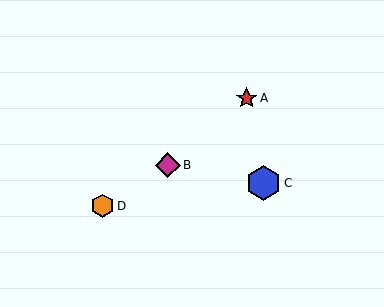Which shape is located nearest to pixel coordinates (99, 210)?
The orange hexagon (labeled D) at (102, 206) is nearest to that location.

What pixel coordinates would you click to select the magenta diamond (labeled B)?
Click at (168, 165) to select the magenta diamond B.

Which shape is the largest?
The blue hexagon (labeled C) is the largest.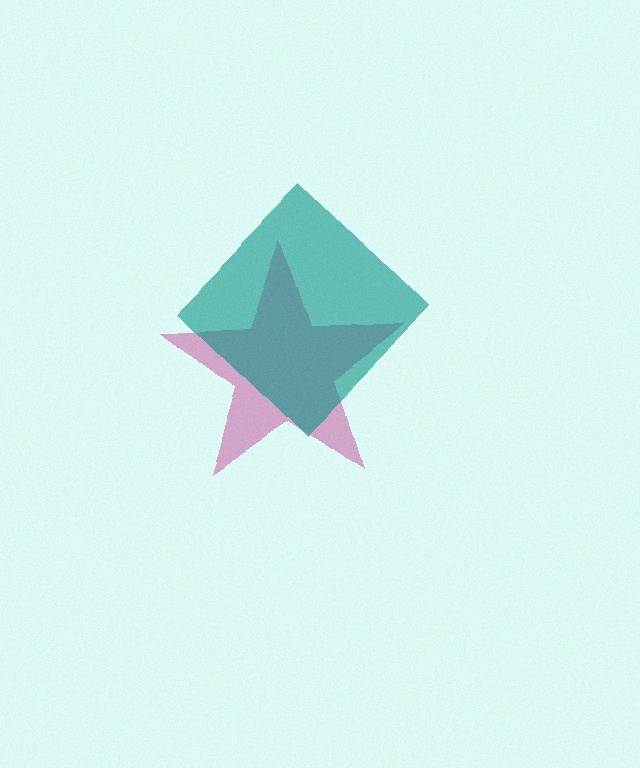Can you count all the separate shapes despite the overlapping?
Yes, there are 2 separate shapes.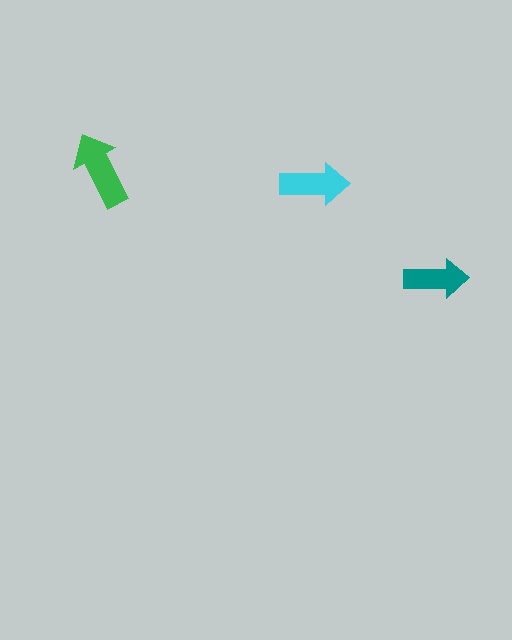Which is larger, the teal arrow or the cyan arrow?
The cyan one.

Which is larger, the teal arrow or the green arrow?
The green one.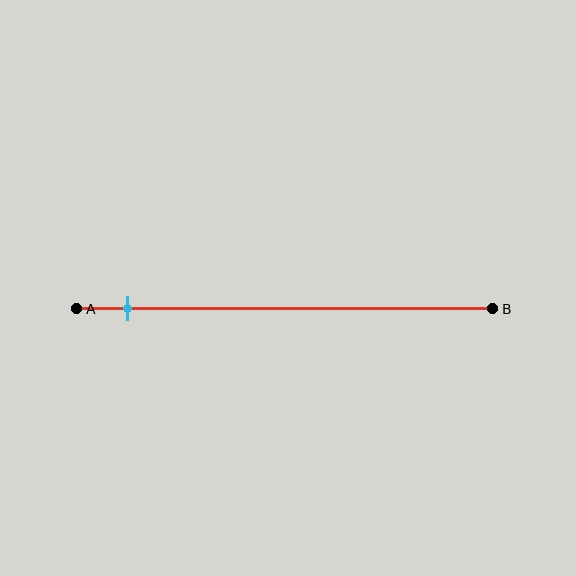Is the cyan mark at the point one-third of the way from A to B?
No, the mark is at about 10% from A, not at the 33% one-third point.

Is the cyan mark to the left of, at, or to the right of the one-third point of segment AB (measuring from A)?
The cyan mark is to the left of the one-third point of segment AB.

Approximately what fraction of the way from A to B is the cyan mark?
The cyan mark is approximately 10% of the way from A to B.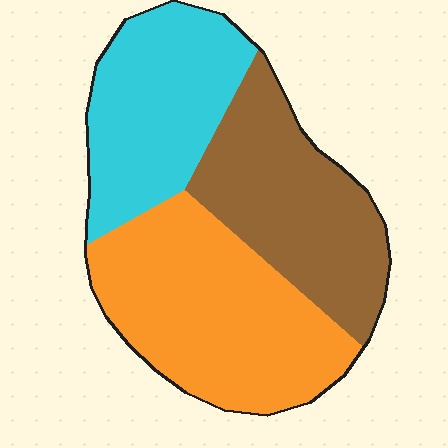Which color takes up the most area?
Orange, at roughly 40%.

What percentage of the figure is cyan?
Cyan takes up about one quarter (1/4) of the figure.